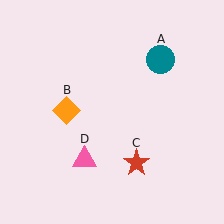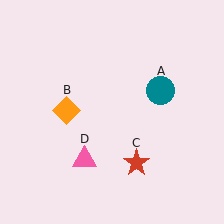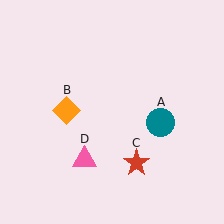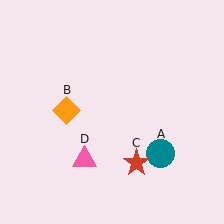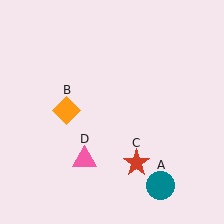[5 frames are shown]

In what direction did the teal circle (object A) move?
The teal circle (object A) moved down.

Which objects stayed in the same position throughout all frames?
Orange diamond (object B) and red star (object C) and pink triangle (object D) remained stationary.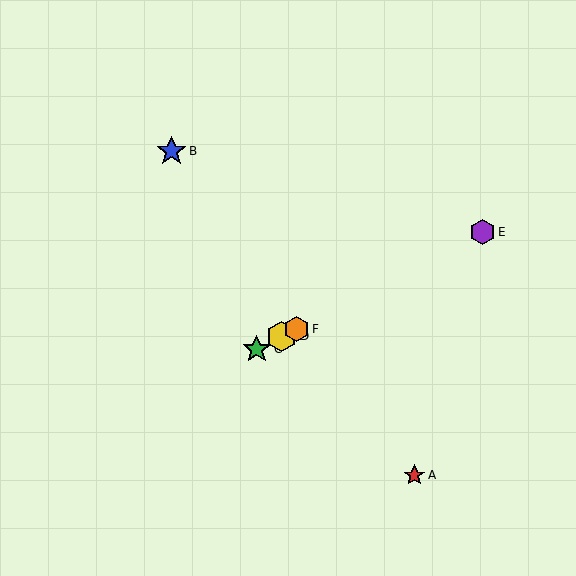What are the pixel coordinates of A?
Object A is at (414, 475).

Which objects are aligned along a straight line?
Objects C, D, E, F are aligned along a straight line.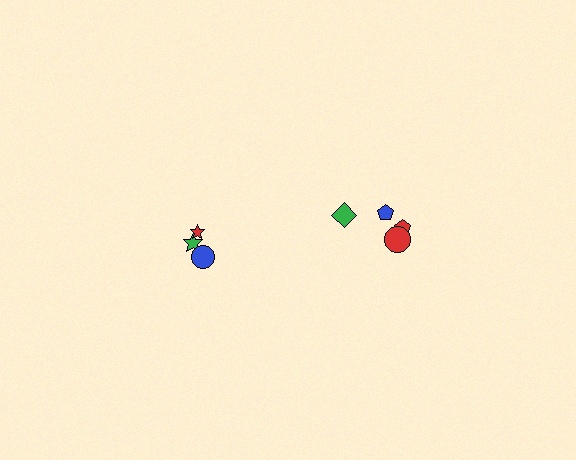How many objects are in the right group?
There are 5 objects.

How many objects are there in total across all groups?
There are 8 objects.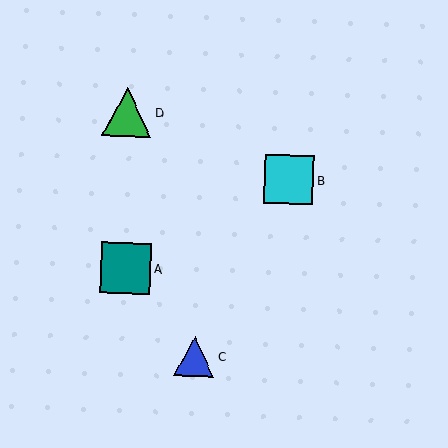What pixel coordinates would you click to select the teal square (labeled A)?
Click at (126, 268) to select the teal square A.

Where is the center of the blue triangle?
The center of the blue triangle is at (194, 356).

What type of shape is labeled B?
Shape B is a cyan square.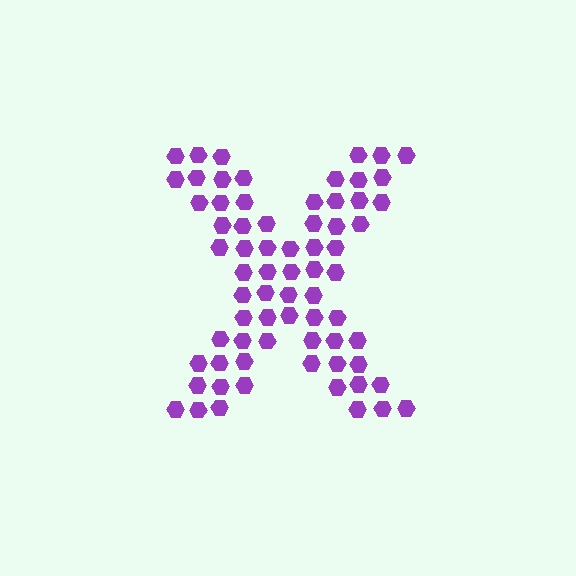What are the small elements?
The small elements are hexagons.